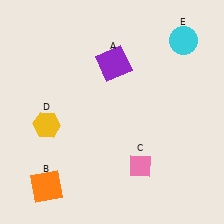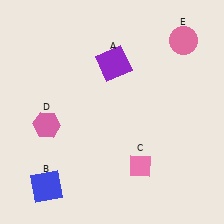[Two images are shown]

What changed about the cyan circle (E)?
In Image 1, E is cyan. In Image 2, it changed to pink.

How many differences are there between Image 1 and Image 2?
There are 3 differences between the two images.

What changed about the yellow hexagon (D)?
In Image 1, D is yellow. In Image 2, it changed to pink.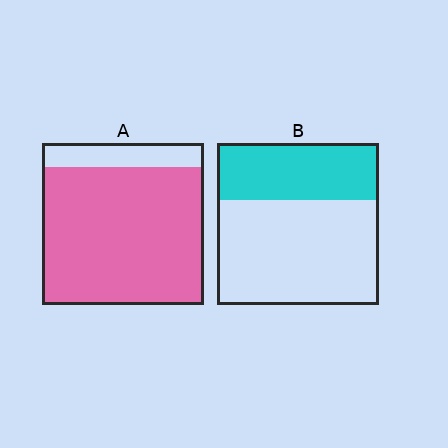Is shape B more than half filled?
No.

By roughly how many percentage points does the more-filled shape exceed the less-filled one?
By roughly 50 percentage points (A over B).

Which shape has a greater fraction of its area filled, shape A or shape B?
Shape A.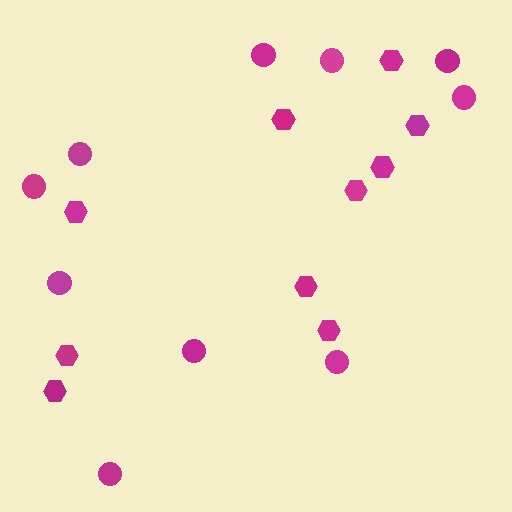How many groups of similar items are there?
There are 2 groups: one group of circles (10) and one group of hexagons (10).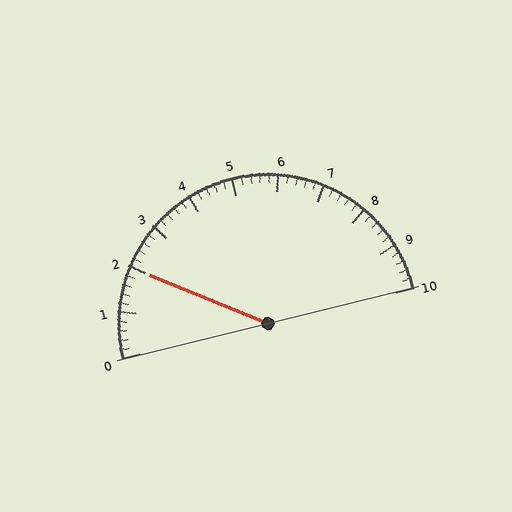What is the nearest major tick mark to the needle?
The nearest major tick mark is 2.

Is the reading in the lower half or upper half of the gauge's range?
The reading is in the lower half of the range (0 to 10).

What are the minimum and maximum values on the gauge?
The gauge ranges from 0 to 10.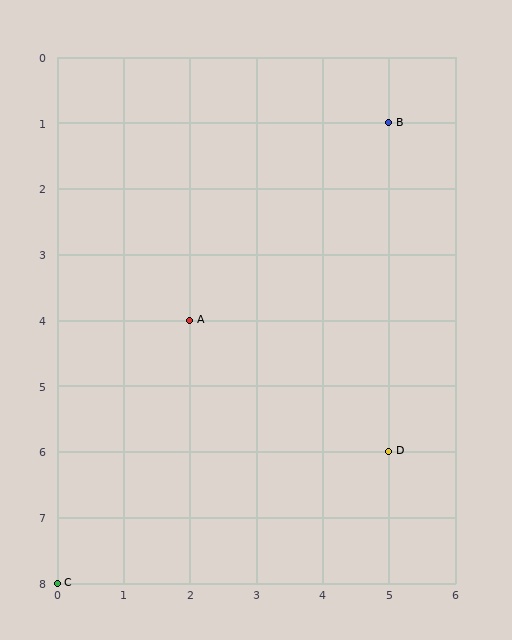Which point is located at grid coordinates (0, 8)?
Point C is at (0, 8).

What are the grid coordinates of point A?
Point A is at grid coordinates (2, 4).